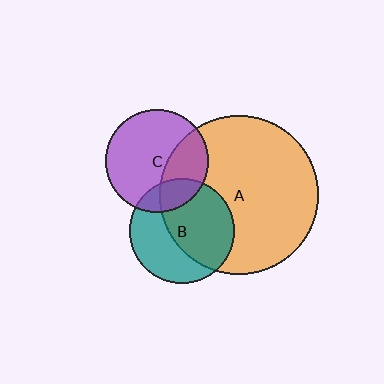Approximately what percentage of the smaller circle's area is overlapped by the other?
Approximately 20%.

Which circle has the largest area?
Circle A (orange).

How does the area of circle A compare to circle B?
Approximately 2.3 times.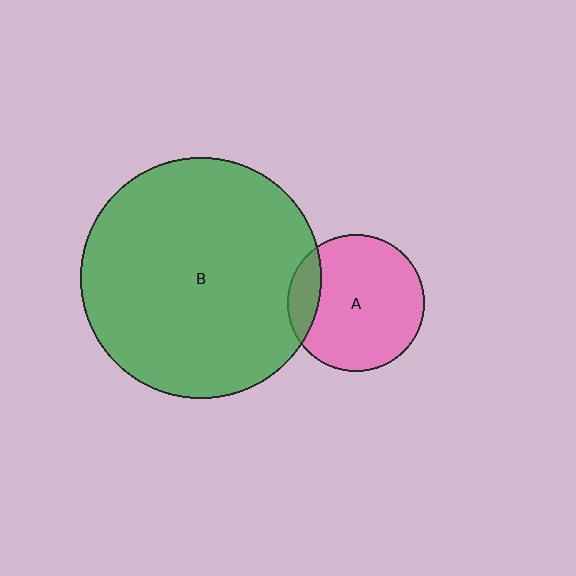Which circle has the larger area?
Circle B (green).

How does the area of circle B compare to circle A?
Approximately 3.1 times.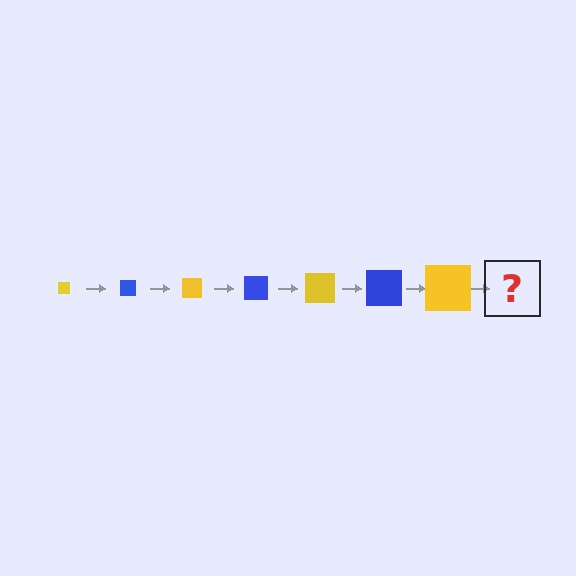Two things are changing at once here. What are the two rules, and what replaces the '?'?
The two rules are that the square grows larger each step and the color cycles through yellow and blue. The '?' should be a blue square, larger than the previous one.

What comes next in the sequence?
The next element should be a blue square, larger than the previous one.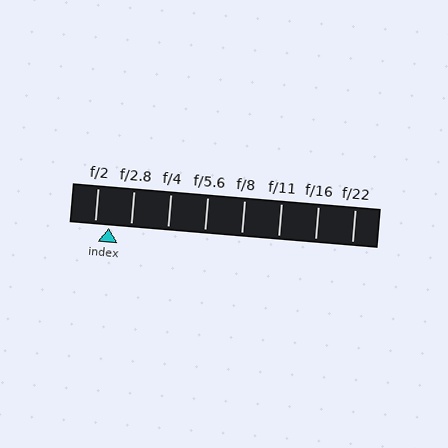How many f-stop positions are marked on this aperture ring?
There are 8 f-stop positions marked.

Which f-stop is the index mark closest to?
The index mark is closest to f/2.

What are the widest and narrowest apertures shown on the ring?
The widest aperture shown is f/2 and the narrowest is f/22.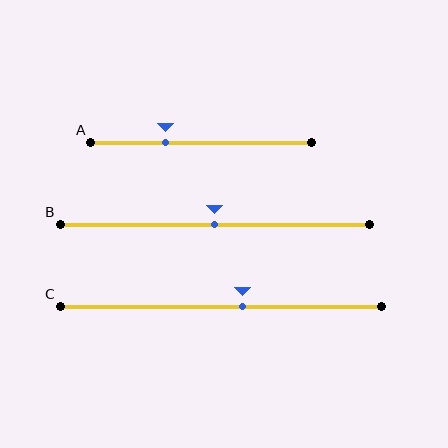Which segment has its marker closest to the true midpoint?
Segment B has its marker closest to the true midpoint.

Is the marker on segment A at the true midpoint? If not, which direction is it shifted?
No, the marker on segment A is shifted to the left by about 16% of the segment length.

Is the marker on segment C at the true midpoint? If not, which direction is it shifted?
No, the marker on segment C is shifted to the right by about 7% of the segment length.